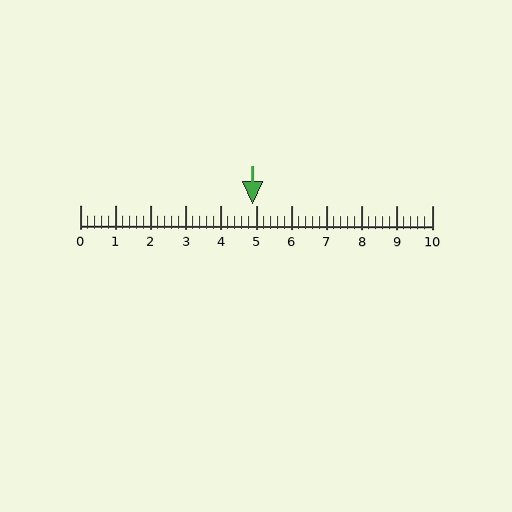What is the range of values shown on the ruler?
The ruler shows values from 0 to 10.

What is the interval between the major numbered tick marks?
The major tick marks are spaced 1 units apart.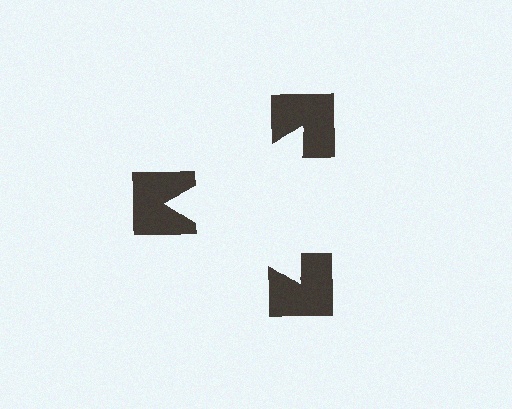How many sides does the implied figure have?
3 sides.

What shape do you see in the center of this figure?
An illusory triangle — its edges are inferred from the aligned wedge cuts in the notched squares, not physically drawn.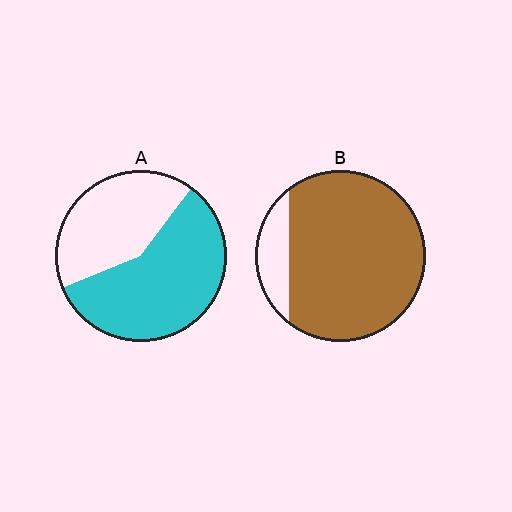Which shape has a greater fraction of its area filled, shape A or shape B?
Shape B.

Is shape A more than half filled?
Yes.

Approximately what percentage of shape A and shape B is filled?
A is approximately 60% and B is approximately 85%.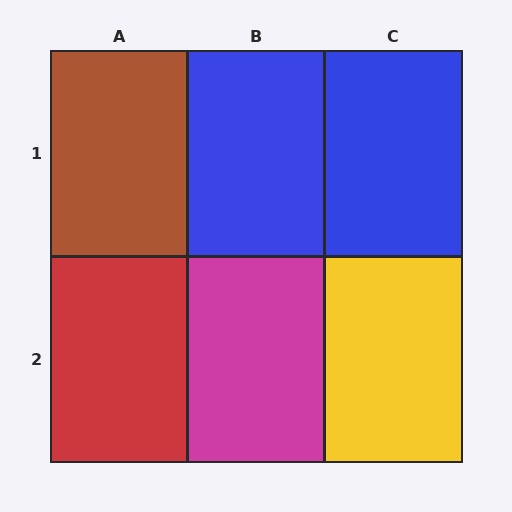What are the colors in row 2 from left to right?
Red, magenta, yellow.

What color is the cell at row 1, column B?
Blue.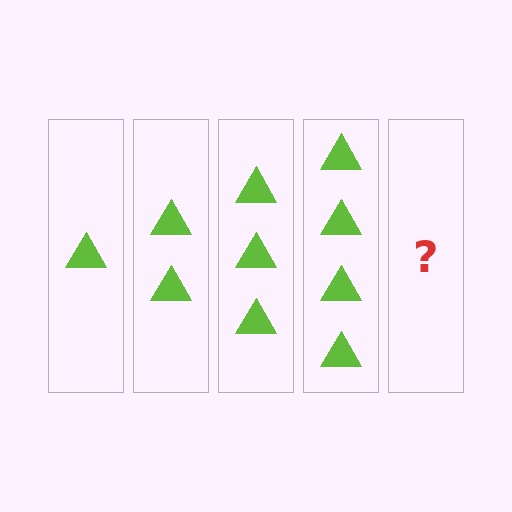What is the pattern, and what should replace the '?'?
The pattern is that each step adds one more triangle. The '?' should be 5 triangles.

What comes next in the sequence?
The next element should be 5 triangles.